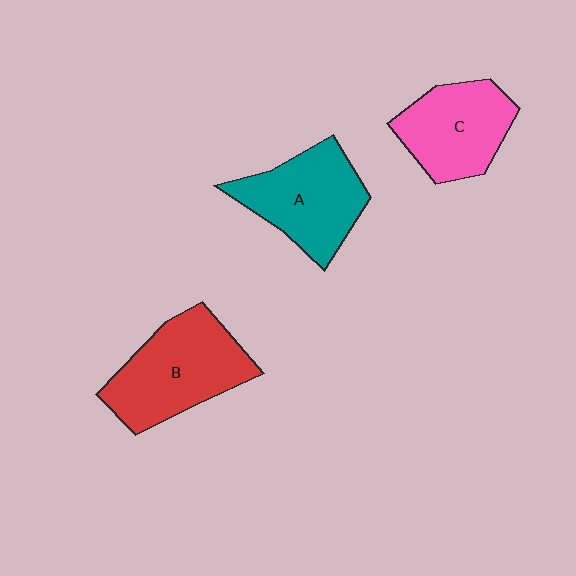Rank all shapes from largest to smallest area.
From largest to smallest: B (red), A (teal), C (pink).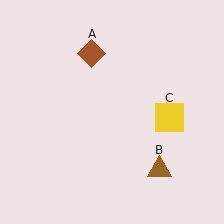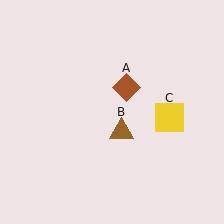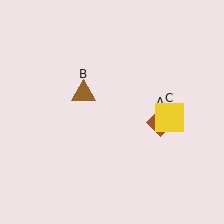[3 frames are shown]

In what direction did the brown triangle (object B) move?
The brown triangle (object B) moved up and to the left.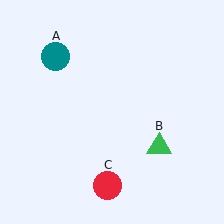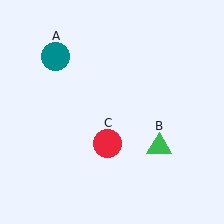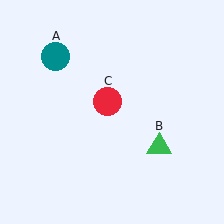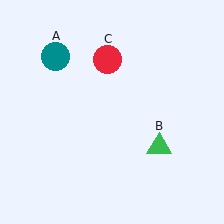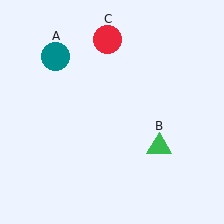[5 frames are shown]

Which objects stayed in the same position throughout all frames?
Teal circle (object A) and green triangle (object B) remained stationary.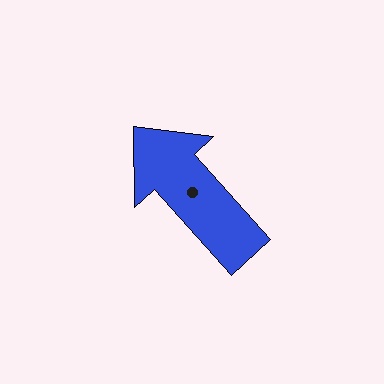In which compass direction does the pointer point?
Northwest.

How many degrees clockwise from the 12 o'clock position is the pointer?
Approximately 318 degrees.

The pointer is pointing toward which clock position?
Roughly 11 o'clock.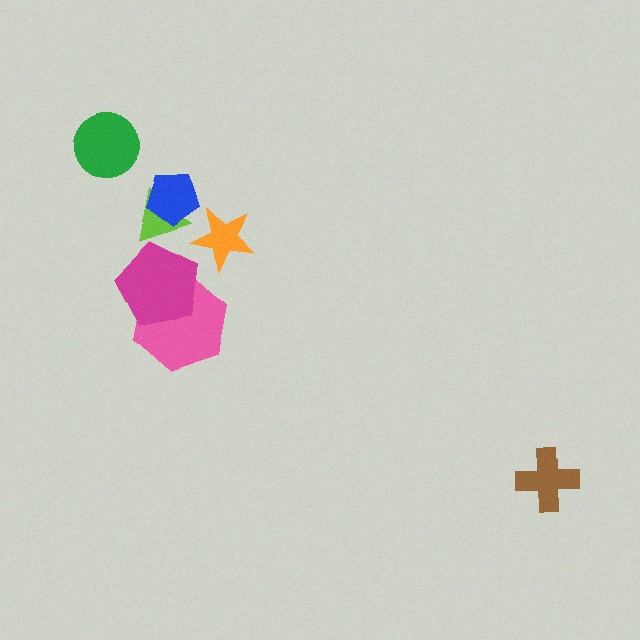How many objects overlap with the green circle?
0 objects overlap with the green circle.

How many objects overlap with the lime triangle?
2 objects overlap with the lime triangle.